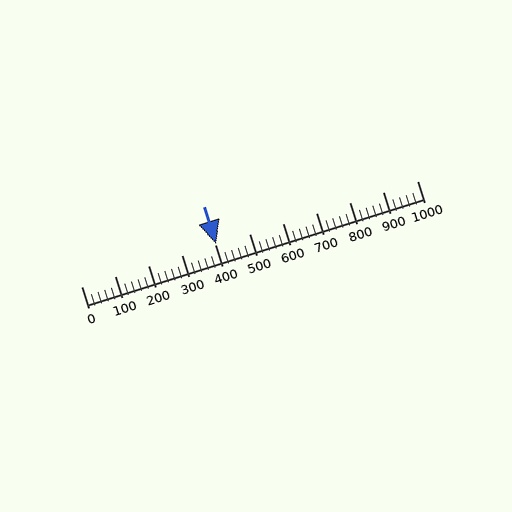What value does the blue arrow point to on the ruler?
The blue arrow points to approximately 402.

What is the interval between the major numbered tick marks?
The major tick marks are spaced 100 units apart.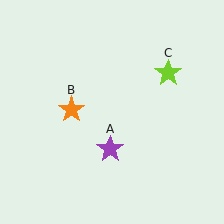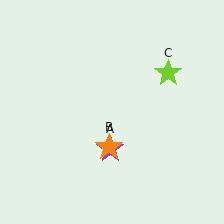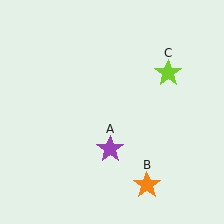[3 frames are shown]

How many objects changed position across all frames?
1 object changed position: orange star (object B).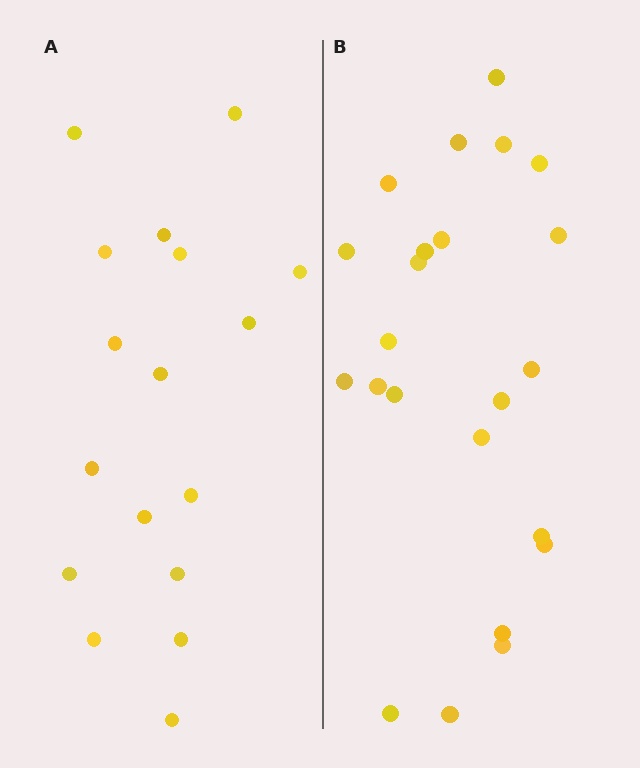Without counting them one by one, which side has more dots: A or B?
Region B (the right region) has more dots.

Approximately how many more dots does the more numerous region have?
Region B has about 6 more dots than region A.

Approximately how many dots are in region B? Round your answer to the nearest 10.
About 20 dots. (The exact count is 23, which rounds to 20.)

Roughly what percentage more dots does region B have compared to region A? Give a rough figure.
About 35% more.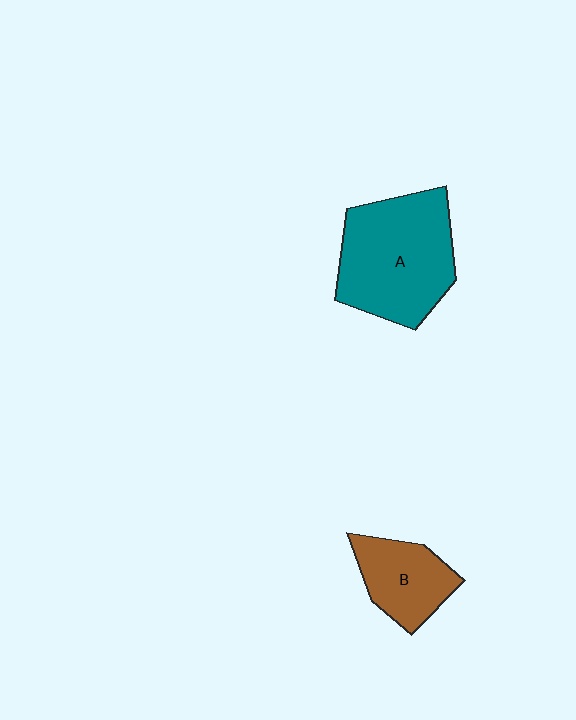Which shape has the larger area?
Shape A (teal).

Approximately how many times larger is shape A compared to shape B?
Approximately 1.9 times.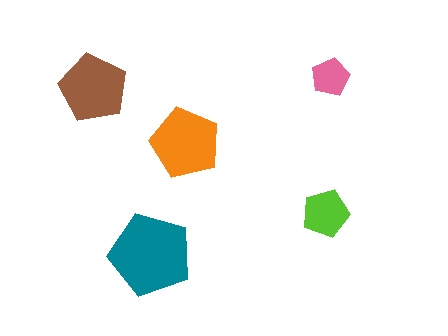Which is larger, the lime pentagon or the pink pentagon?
The lime one.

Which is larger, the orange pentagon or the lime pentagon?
The orange one.